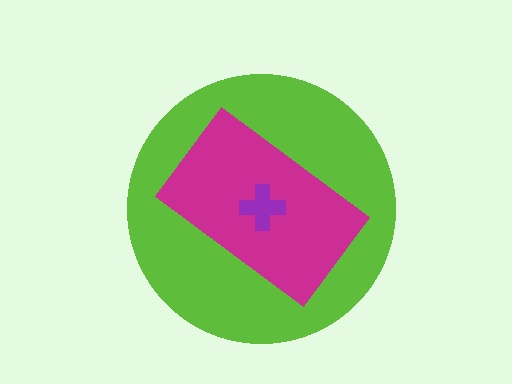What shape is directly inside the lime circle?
The magenta rectangle.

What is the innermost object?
The purple cross.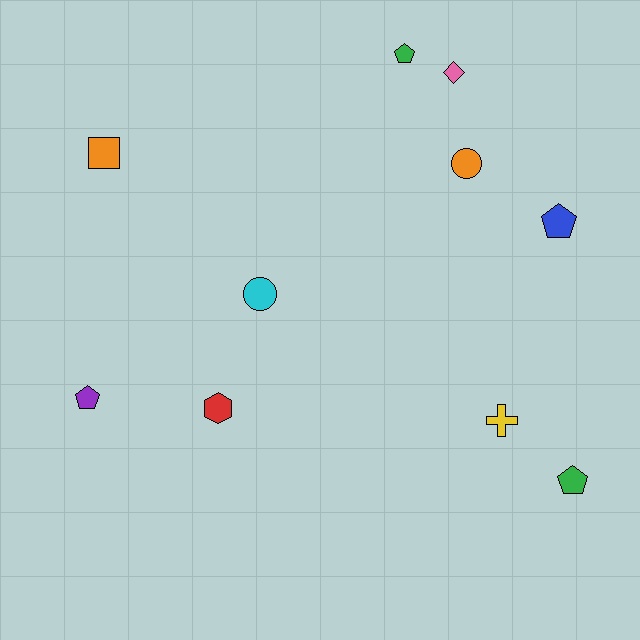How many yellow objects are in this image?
There is 1 yellow object.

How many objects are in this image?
There are 10 objects.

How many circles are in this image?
There are 2 circles.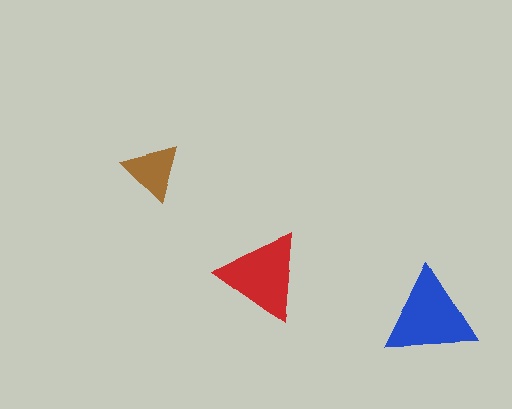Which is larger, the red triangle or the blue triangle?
The blue one.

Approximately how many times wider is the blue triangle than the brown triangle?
About 1.5 times wider.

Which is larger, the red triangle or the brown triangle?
The red one.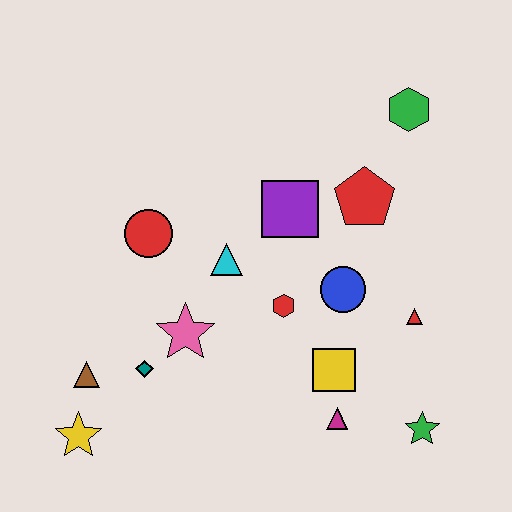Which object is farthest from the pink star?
The green hexagon is farthest from the pink star.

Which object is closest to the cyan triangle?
The red hexagon is closest to the cyan triangle.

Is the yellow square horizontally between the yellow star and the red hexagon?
No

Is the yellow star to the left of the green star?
Yes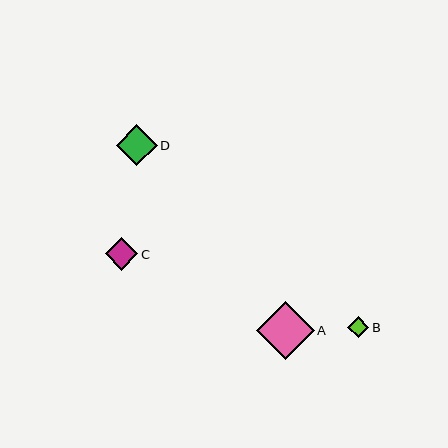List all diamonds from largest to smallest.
From largest to smallest: A, D, C, B.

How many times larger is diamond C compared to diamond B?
Diamond C is approximately 1.5 times the size of diamond B.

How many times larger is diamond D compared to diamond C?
Diamond D is approximately 1.3 times the size of diamond C.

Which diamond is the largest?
Diamond A is the largest with a size of approximately 58 pixels.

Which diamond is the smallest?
Diamond B is the smallest with a size of approximately 21 pixels.